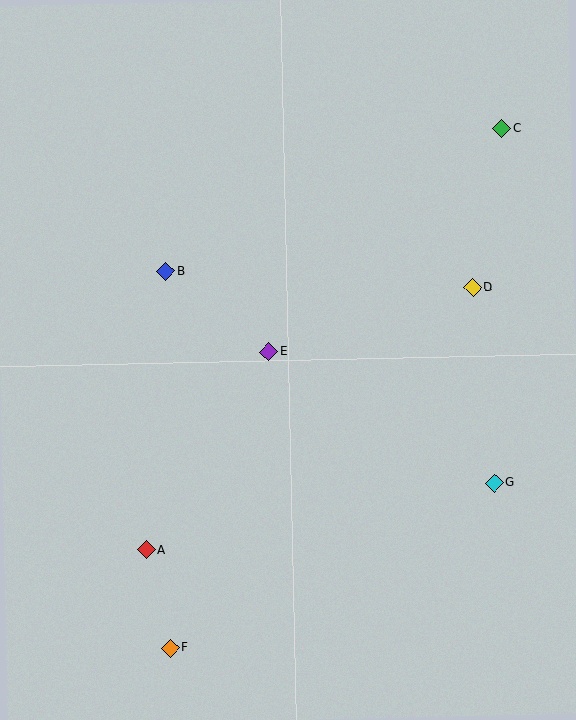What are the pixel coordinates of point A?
Point A is at (146, 550).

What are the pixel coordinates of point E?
Point E is at (268, 352).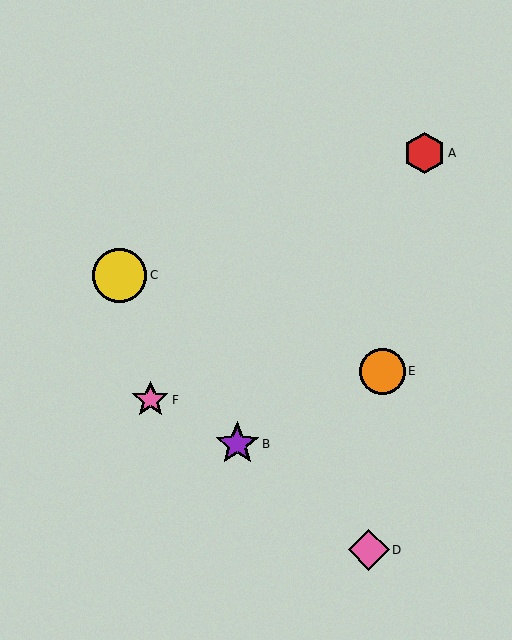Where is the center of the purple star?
The center of the purple star is at (237, 444).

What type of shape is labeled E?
Shape E is an orange circle.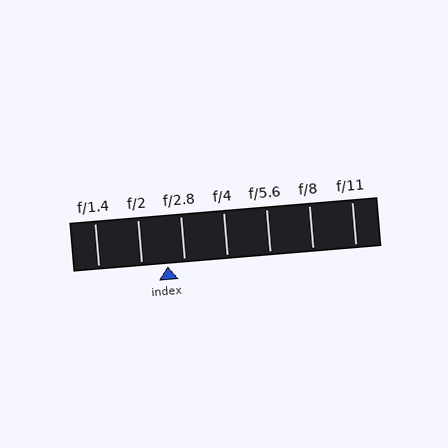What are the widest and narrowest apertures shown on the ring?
The widest aperture shown is f/1.4 and the narrowest is f/11.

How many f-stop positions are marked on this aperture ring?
There are 7 f-stop positions marked.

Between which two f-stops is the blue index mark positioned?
The index mark is between f/2 and f/2.8.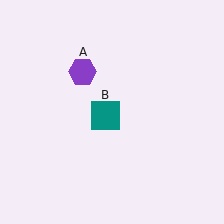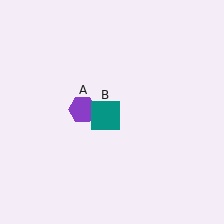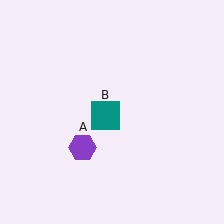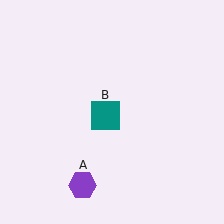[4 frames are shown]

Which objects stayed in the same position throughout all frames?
Teal square (object B) remained stationary.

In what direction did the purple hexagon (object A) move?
The purple hexagon (object A) moved down.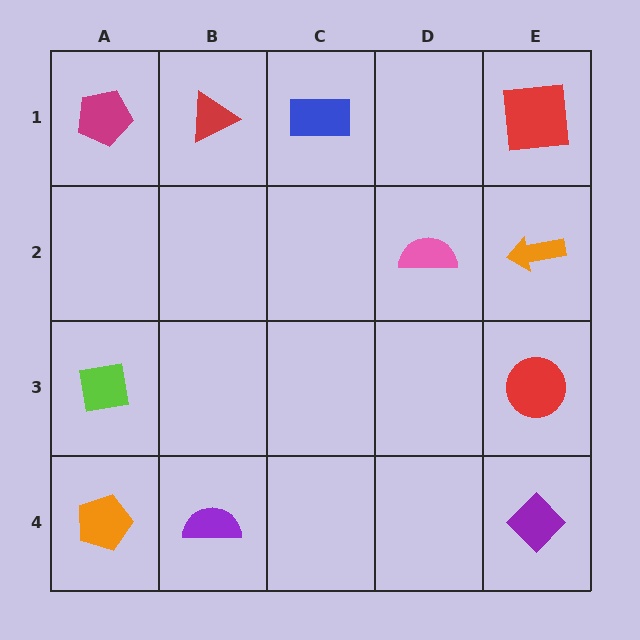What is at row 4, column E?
A purple diamond.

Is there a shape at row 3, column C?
No, that cell is empty.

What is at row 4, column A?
An orange pentagon.